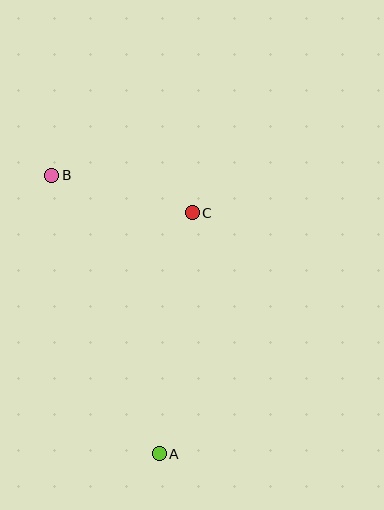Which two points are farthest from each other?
Points A and B are farthest from each other.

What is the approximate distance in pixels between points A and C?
The distance between A and C is approximately 243 pixels.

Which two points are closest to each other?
Points B and C are closest to each other.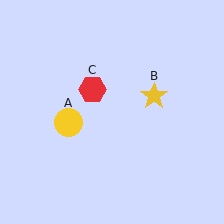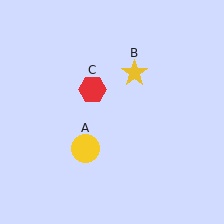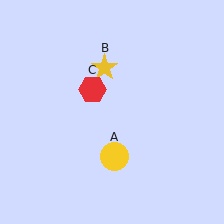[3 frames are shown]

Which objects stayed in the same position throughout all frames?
Red hexagon (object C) remained stationary.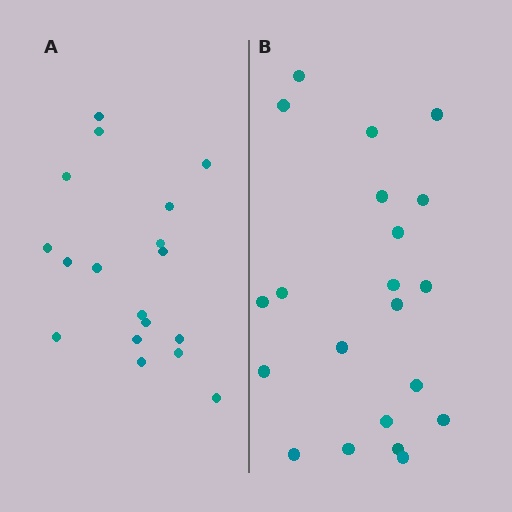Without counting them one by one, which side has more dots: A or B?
Region B (the right region) has more dots.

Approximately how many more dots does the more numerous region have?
Region B has just a few more — roughly 2 or 3 more dots than region A.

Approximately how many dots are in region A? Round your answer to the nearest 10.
About 20 dots. (The exact count is 18, which rounds to 20.)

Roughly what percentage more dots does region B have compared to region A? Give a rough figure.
About 15% more.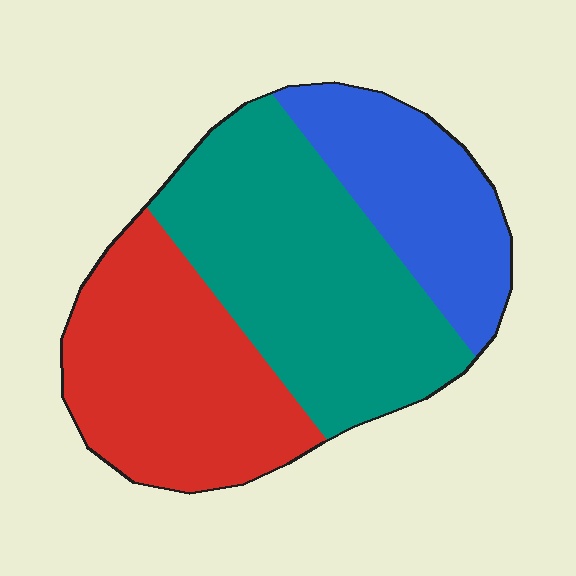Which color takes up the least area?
Blue, at roughly 25%.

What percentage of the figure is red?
Red covers around 35% of the figure.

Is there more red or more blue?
Red.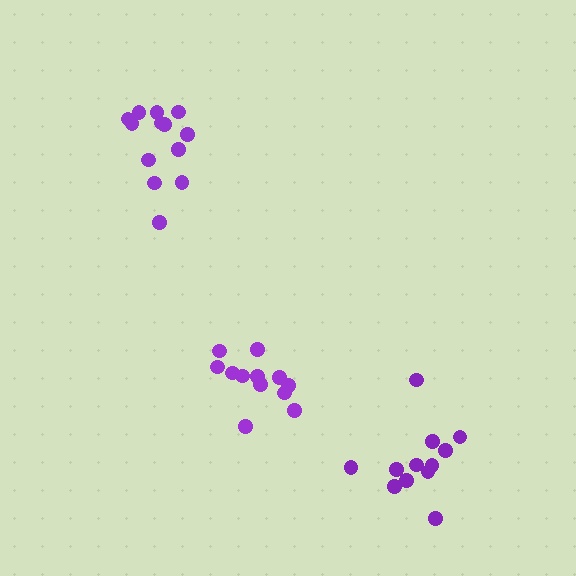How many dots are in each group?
Group 1: 12 dots, Group 2: 12 dots, Group 3: 13 dots (37 total).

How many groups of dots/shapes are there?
There are 3 groups.